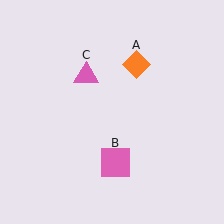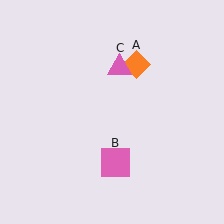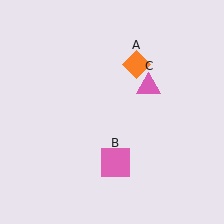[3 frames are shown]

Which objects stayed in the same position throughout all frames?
Orange diamond (object A) and pink square (object B) remained stationary.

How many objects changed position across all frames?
1 object changed position: pink triangle (object C).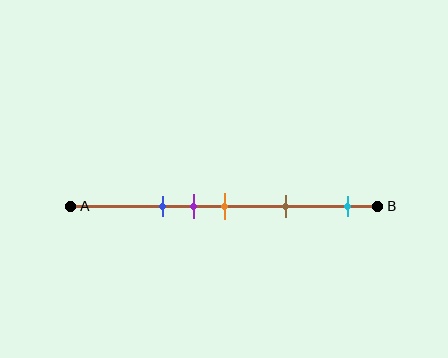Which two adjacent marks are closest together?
The purple and orange marks are the closest adjacent pair.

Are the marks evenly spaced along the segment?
No, the marks are not evenly spaced.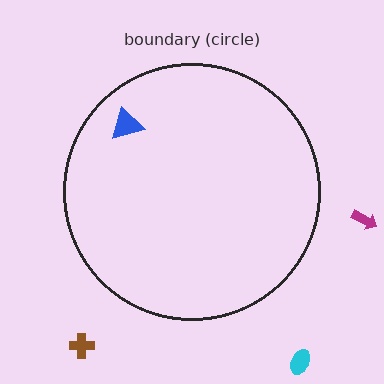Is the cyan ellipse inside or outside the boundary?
Outside.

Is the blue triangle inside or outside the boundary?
Inside.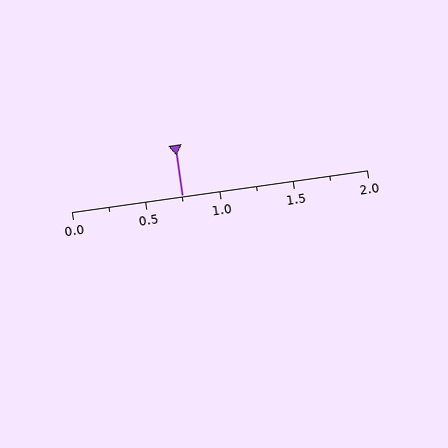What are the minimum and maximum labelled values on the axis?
The axis runs from 0.0 to 2.0.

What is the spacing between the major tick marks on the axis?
The major ticks are spaced 0.5 apart.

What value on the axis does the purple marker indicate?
The marker indicates approximately 0.75.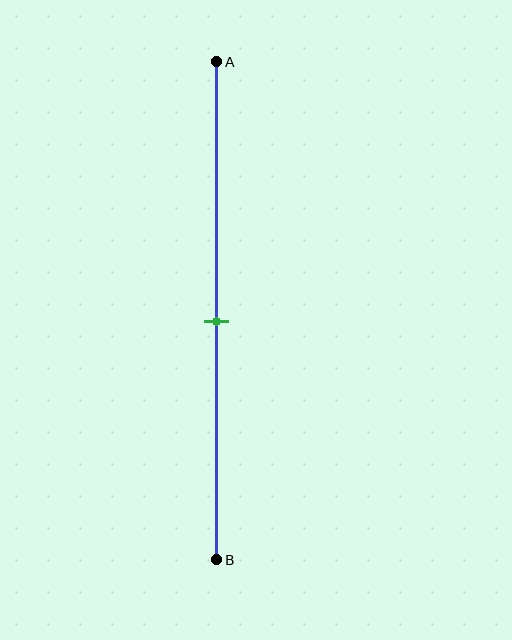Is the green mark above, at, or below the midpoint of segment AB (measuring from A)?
The green mark is approximately at the midpoint of segment AB.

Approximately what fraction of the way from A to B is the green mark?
The green mark is approximately 50% of the way from A to B.